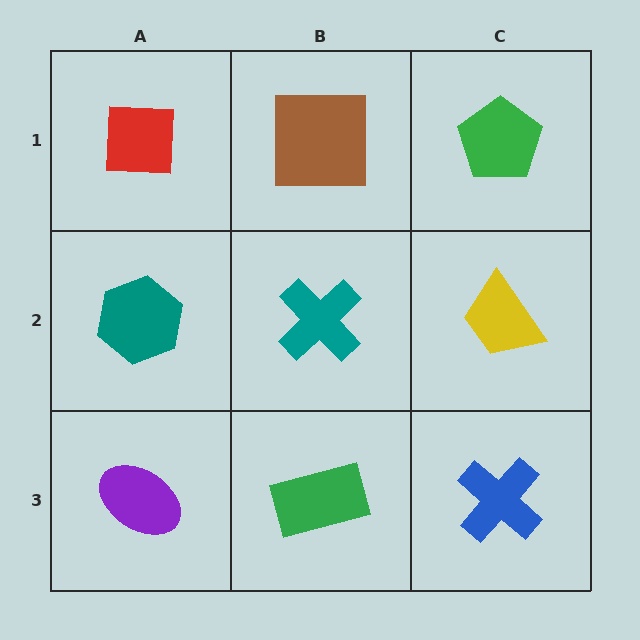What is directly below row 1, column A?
A teal hexagon.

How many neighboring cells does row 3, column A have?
2.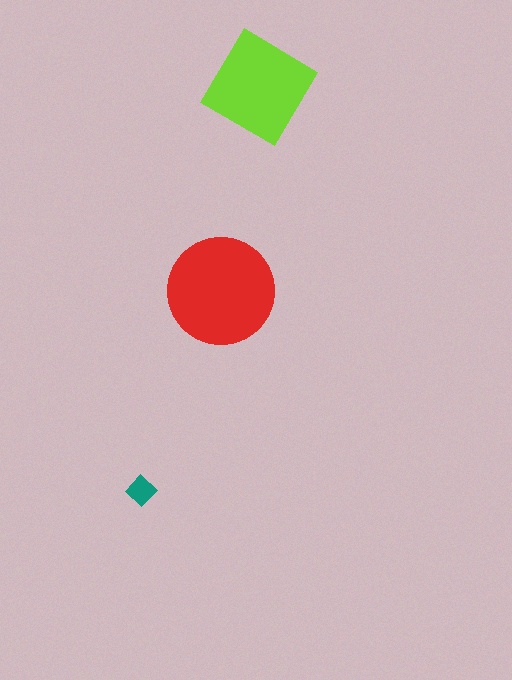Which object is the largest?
The red circle.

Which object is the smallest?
The teal diamond.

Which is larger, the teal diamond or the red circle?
The red circle.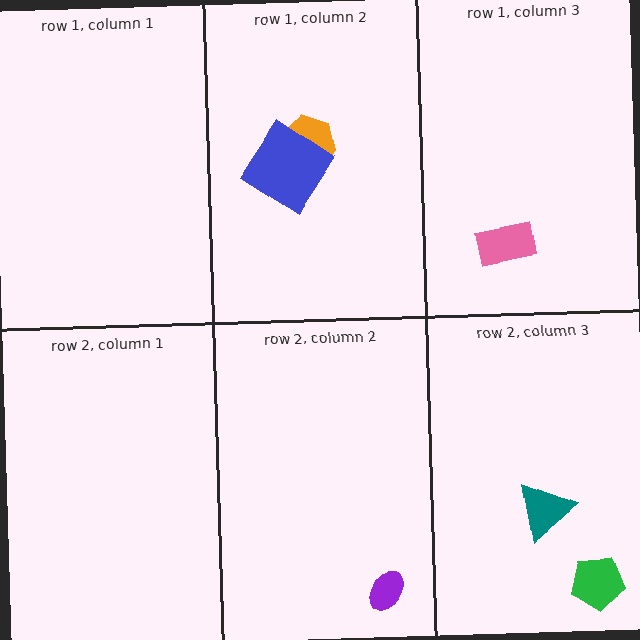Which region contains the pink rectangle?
The row 1, column 3 region.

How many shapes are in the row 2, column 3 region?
2.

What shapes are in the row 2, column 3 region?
The teal triangle, the green pentagon.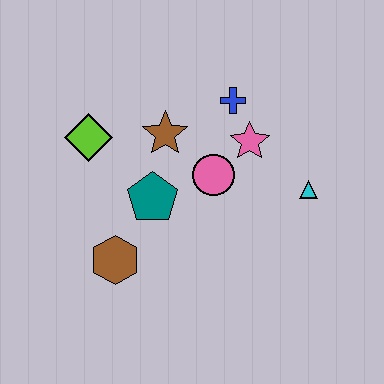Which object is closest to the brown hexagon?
The teal pentagon is closest to the brown hexagon.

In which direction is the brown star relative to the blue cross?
The brown star is to the left of the blue cross.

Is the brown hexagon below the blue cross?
Yes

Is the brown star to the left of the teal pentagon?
No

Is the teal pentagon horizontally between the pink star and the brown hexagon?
Yes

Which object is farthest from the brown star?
The cyan triangle is farthest from the brown star.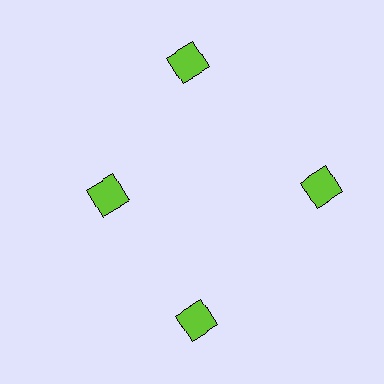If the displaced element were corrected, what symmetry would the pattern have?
It would have 4-fold rotational symmetry — the pattern would map onto itself every 90 degrees.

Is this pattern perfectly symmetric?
No. The 4 lime squares are arranged in a ring, but one element near the 9 o'clock position is pulled inward toward the center, breaking the 4-fold rotational symmetry.